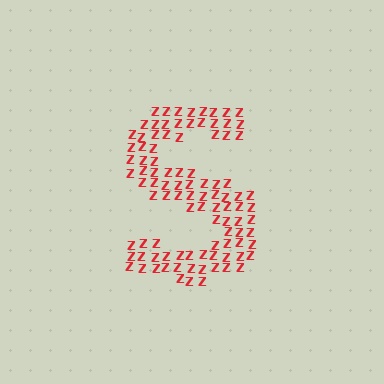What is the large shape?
The large shape is the letter S.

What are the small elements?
The small elements are letter Z's.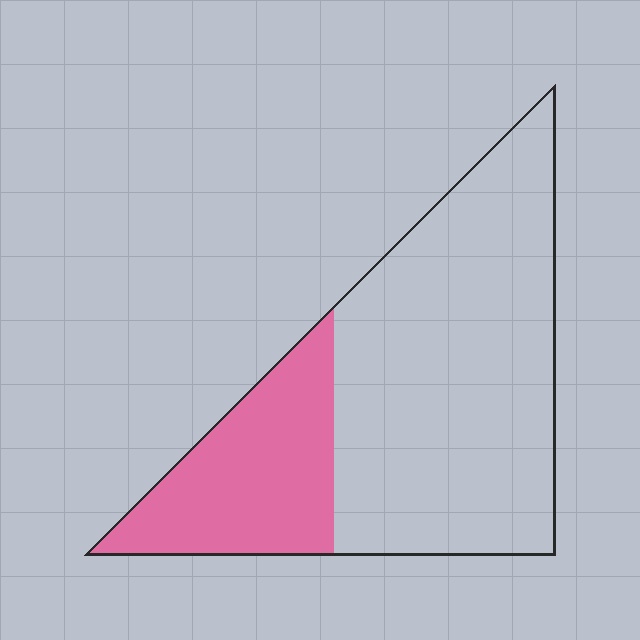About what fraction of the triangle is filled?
About one quarter (1/4).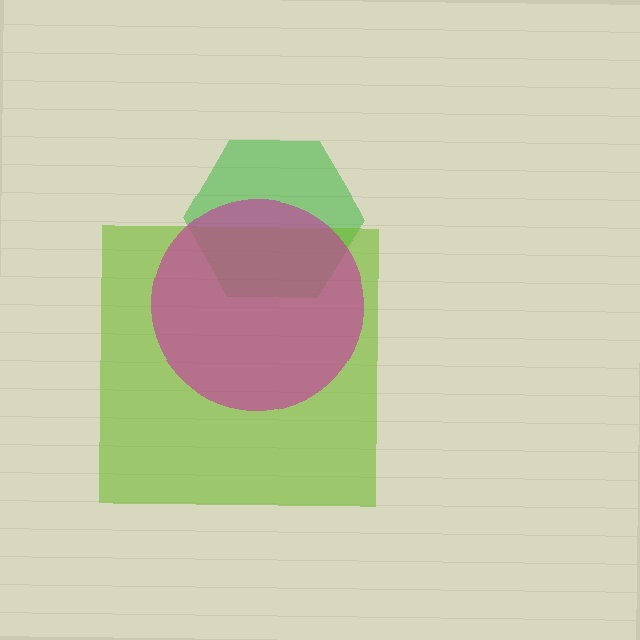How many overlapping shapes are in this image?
There are 3 overlapping shapes in the image.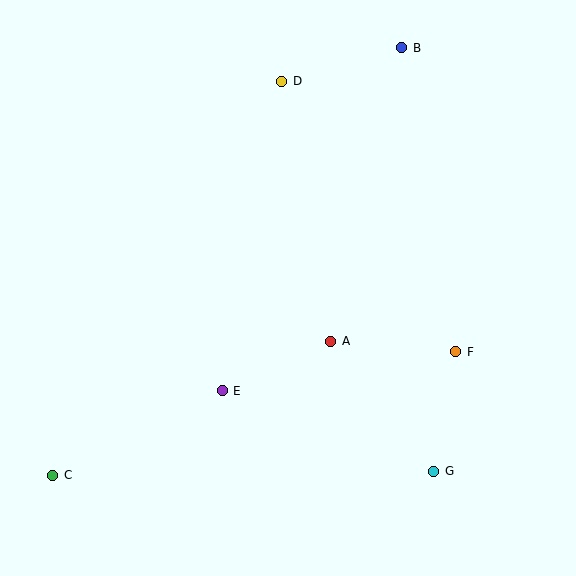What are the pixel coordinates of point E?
Point E is at (222, 391).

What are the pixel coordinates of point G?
Point G is at (434, 471).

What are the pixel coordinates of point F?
Point F is at (456, 352).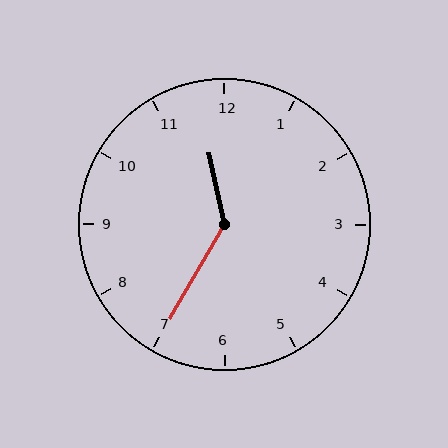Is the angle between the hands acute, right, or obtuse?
It is obtuse.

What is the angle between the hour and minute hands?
Approximately 138 degrees.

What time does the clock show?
11:35.